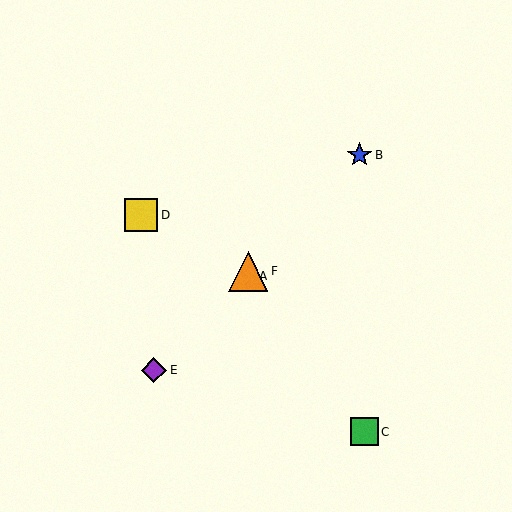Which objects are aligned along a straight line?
Objects A, B, E, F are aligned along a straight line.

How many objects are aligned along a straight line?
4 objects (A, B, E, F) are aligned along a straight line.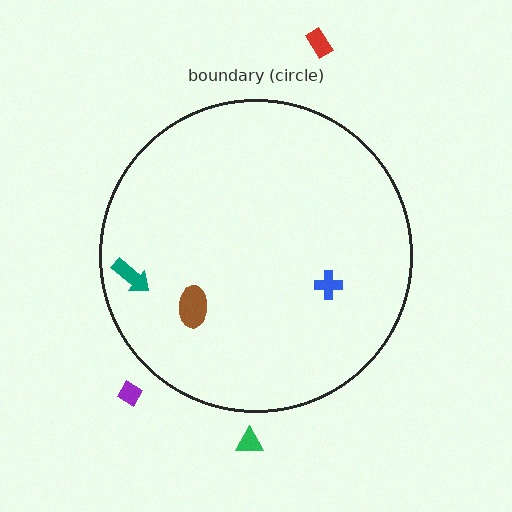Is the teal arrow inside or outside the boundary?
Inside.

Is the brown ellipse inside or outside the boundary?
Inside.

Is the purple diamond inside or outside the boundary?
Outside.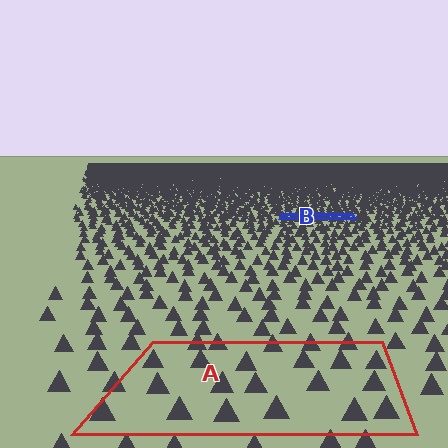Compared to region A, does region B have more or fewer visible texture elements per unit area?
Region B has more texture elements per unit area — they are packed more densely because it is farther away.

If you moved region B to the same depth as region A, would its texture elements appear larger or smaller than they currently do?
They would appear larger. At a closer depth, the same texture elements are projected at a bigger on-screen size.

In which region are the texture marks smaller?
The texture marks are smaller in region B, because it is farther away.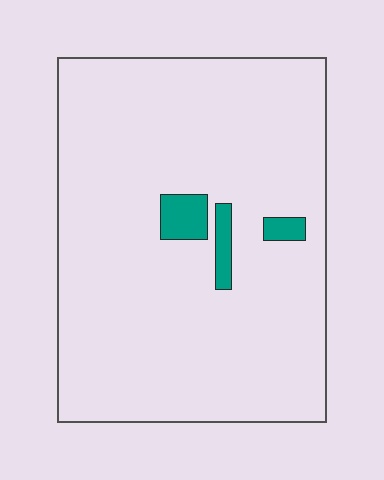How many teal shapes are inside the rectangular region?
3.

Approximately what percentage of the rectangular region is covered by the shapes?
Approximately 5%.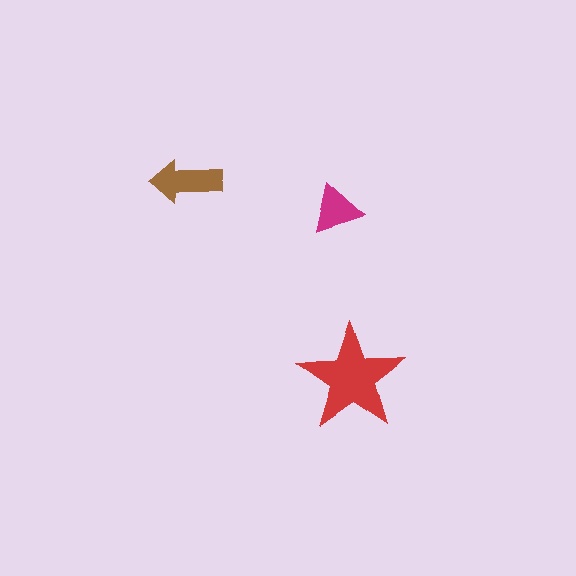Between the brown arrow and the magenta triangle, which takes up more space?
The brown arrow.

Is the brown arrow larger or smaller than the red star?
Smaller.